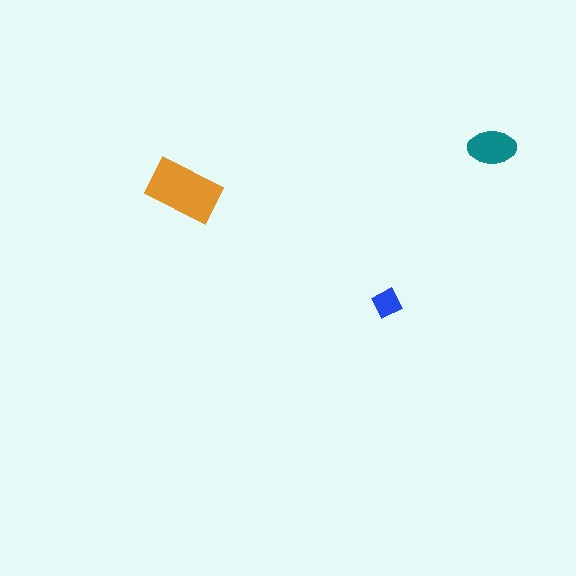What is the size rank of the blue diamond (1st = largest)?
3rd.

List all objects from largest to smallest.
The orange rectangle, the teal ellipse, the blue diamond.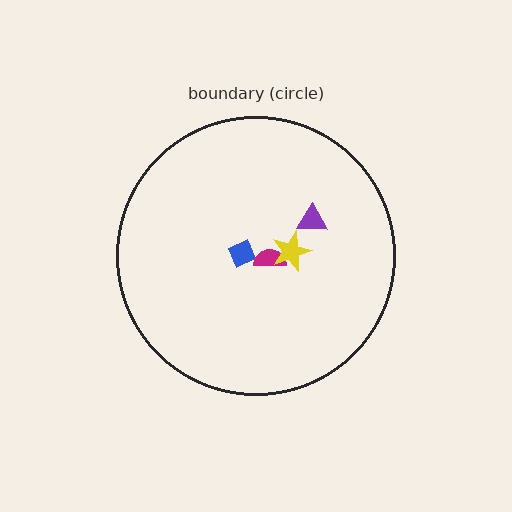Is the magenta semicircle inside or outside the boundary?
Inside.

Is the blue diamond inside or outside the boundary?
Inside.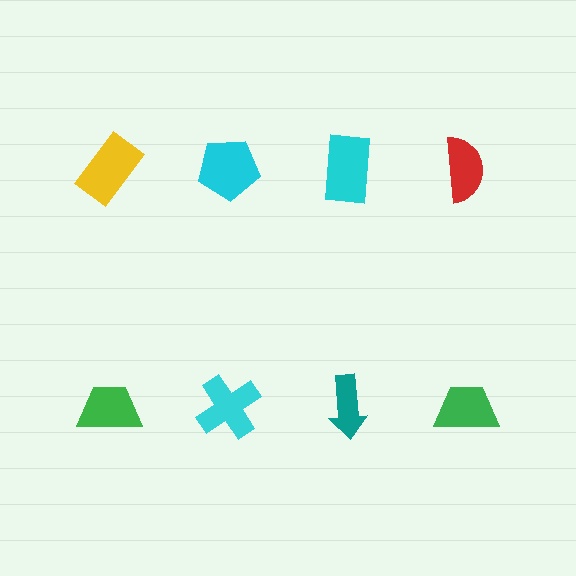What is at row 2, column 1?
A green trapezoid.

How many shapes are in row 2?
4 shapes.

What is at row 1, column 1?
A yellow rectangle.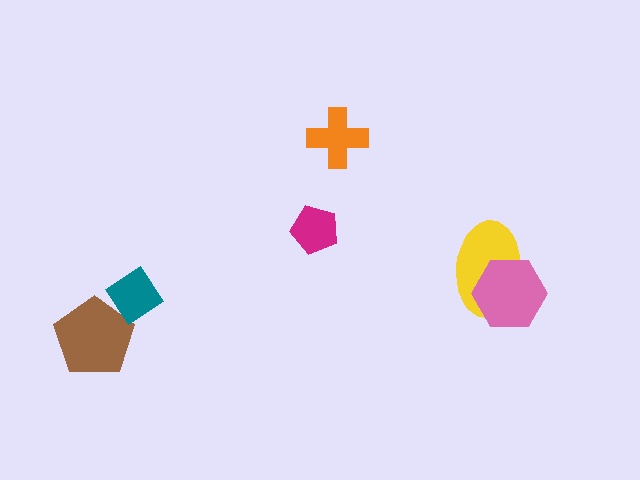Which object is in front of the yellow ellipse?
The pink hexagon is in front of the yellow ellipse.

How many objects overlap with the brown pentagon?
1 object overlaps with the brown pentagon.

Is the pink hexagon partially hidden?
No, no other shape covers it.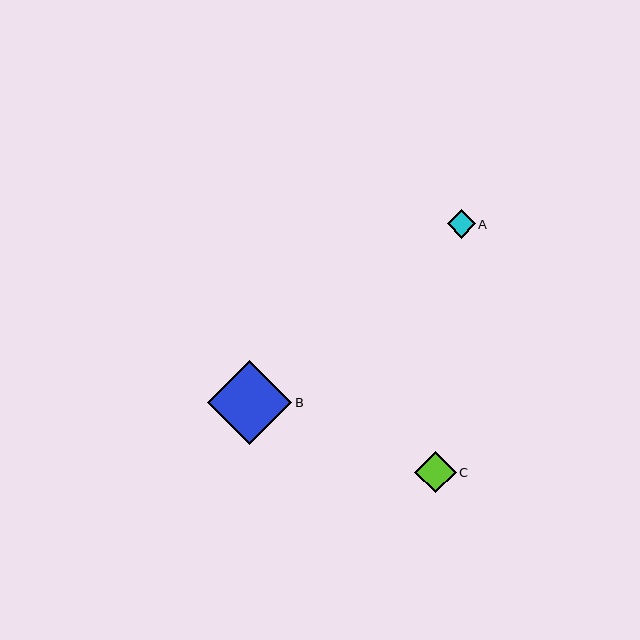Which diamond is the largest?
Diamond B is the largest with a size of approximately 84 pixels.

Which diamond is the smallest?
Diamond A is the smallest with a size of approximately 28 pixels.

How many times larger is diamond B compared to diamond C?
Diamond B is approximately 2.0 times the size of diamond C.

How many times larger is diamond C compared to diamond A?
Diamond C is approximately 1.5 times the size of diamond A.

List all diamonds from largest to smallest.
From largest to smallest: B, C, A.